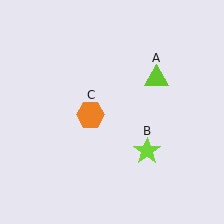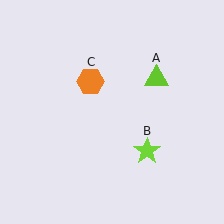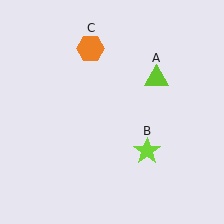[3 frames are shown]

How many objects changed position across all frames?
1 object changed position: orange hexagon (object C).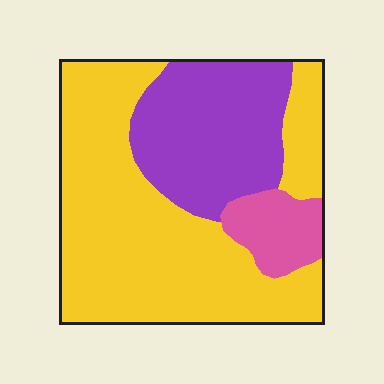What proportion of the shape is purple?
Purple covers 29% of the shape.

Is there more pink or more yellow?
Yellow.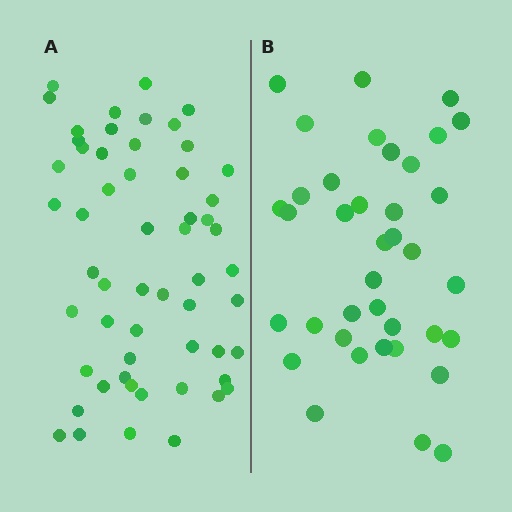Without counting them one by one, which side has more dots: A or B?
Region A (the left region) has more dots.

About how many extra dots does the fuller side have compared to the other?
Region A has approximately 20 more dots than region B.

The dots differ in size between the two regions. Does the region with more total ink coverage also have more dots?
No. Region B has more total ink coverage because its dots are larger, but region A actually contains more individual dots. Total area can be misleading — the number of items is what matters here.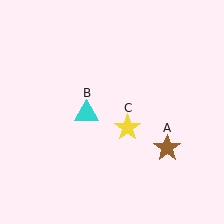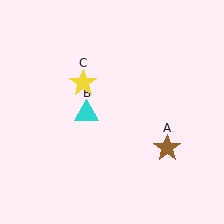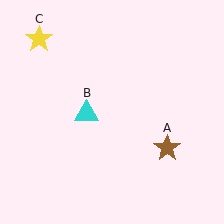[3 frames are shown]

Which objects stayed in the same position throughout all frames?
Brown star (object A) and cyan triangle (object B) remained stationary.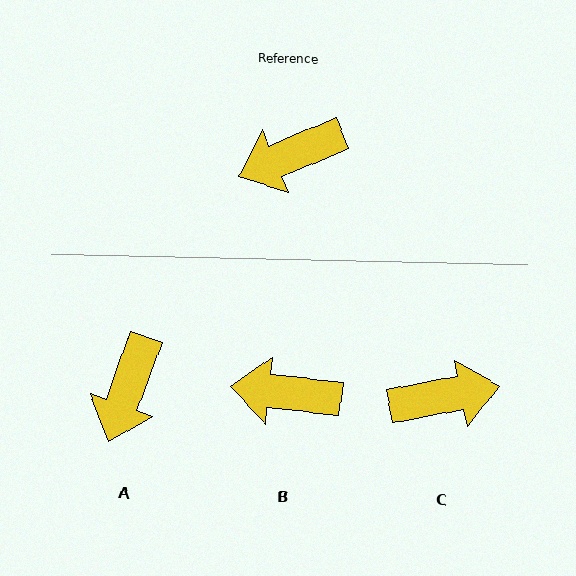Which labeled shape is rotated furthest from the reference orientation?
C, about 168 degrees away.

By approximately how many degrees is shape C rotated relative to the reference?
Approximately 168 degrees counter-clockwise.